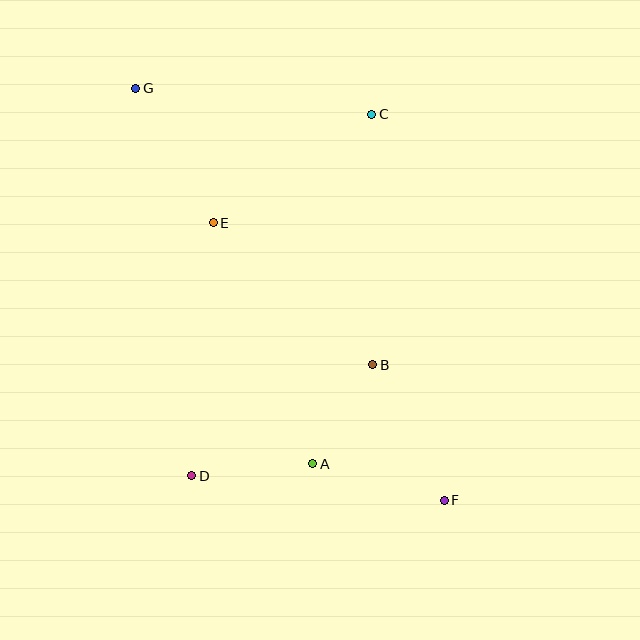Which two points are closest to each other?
Points A and B are closest to each other.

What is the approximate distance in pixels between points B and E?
The distance between B and E is approximately 214 pixels.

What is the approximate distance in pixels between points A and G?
The distance between A and G is approximately 415 pixels.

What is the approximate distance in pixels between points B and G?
The distance between B and G is approximately 364 pixels.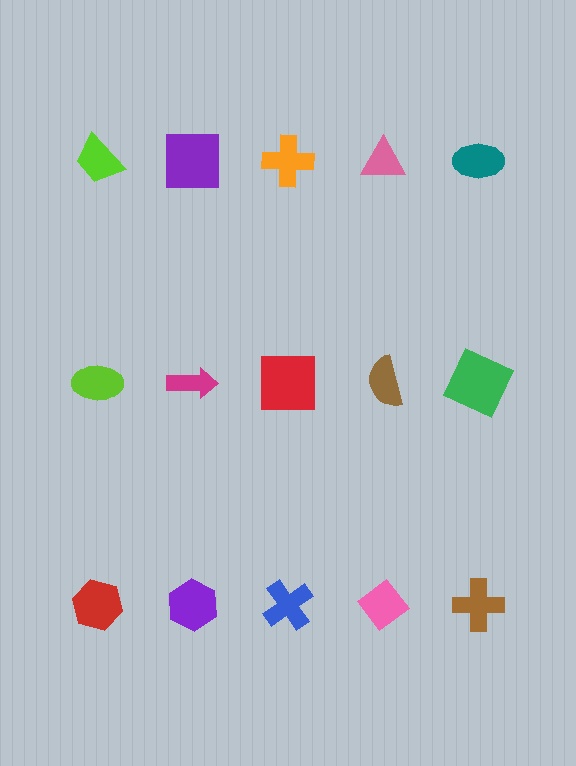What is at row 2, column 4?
A brown semicircle.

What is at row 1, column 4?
A pink triangle.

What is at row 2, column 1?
A lime ellipse.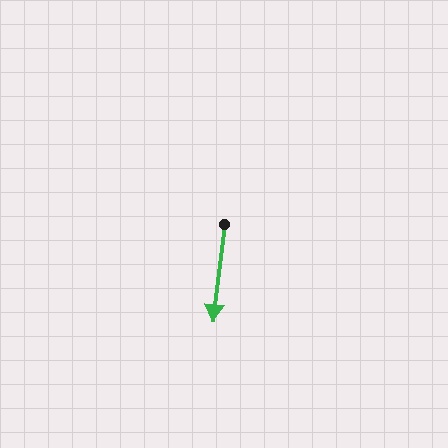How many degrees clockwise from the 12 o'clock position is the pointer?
Approximately 187 degrees.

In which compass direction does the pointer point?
South.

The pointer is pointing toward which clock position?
Roughly 6 o'clock.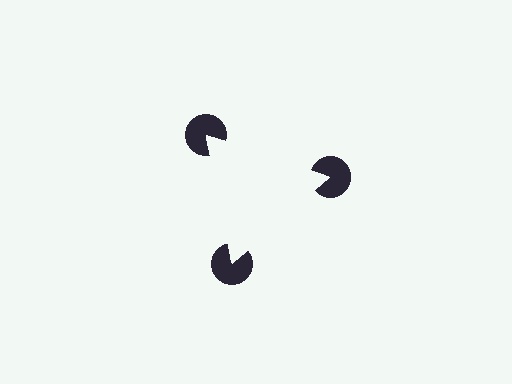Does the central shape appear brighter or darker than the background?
It typically appears slightly brighter than the background, even though no actual brightness change is drawn.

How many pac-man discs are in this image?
There are 3 — one at each vertex of the illusory triangle.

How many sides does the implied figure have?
3 sides.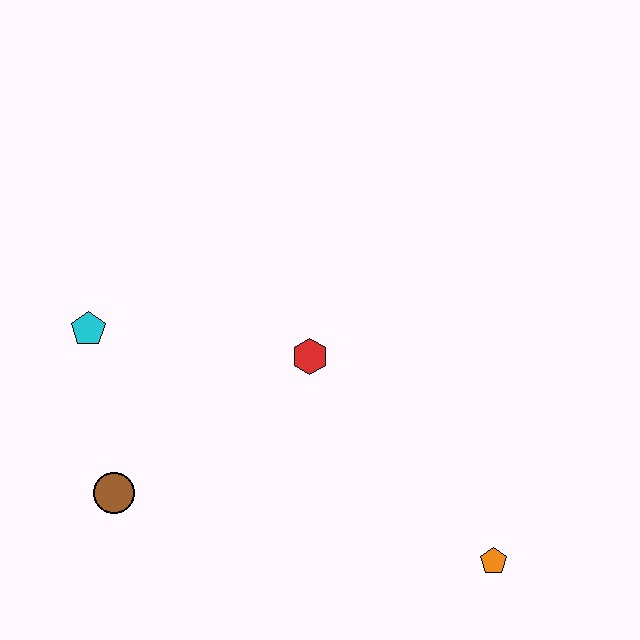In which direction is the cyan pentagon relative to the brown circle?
The cyan pentagon is above the brown circle.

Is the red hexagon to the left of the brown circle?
No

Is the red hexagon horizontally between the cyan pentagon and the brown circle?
No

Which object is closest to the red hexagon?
The cyan pentagon is closest to the red hexagon.